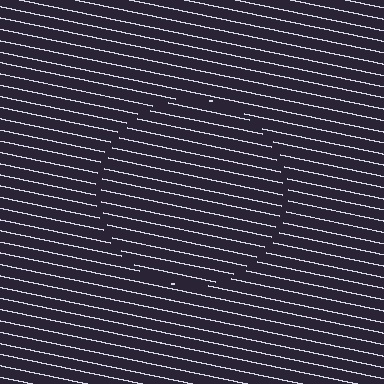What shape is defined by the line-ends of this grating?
An illusory circle. The interior of the shape contains the same grating, shifted by half a period — the contour is defined by the phase discontinuity where line-ends from the inner and outer gratings abut.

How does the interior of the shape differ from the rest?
The interior of the shape contains the same grating, shifted by half a period — the contour is defined by the phase discontinuity where line-ends from the inner and outer gratings abut.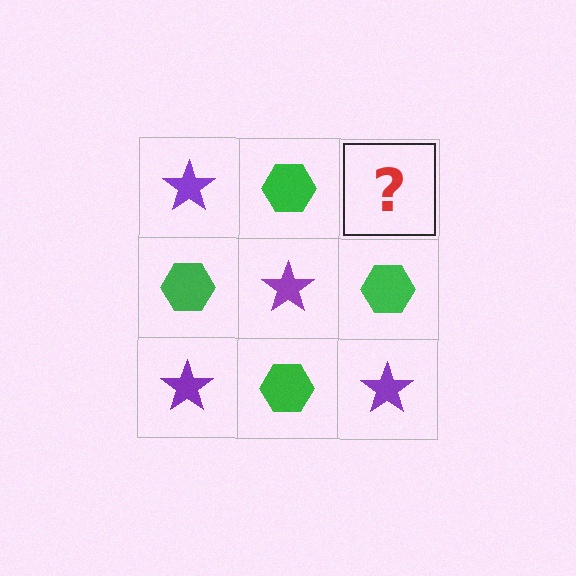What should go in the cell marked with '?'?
The missing cell should contain a purple star.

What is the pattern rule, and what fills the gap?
The rule is that it alternates purple star and green hexagon in a checkerboard pattern. The gap should be filled with a purple star.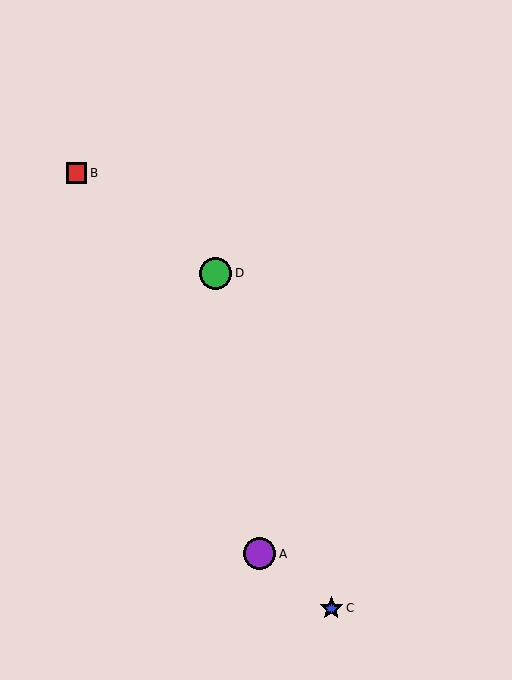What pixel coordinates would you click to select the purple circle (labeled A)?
Click at (260, 554) to select the purple circle A.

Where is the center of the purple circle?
The center of the purple circle is at (260, 554).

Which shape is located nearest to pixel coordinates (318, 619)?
The blue star (labeled C) at (331, 608) is nearest to that location.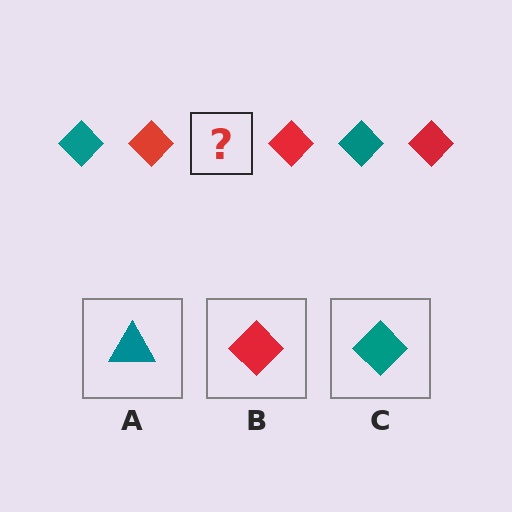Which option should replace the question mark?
Option C.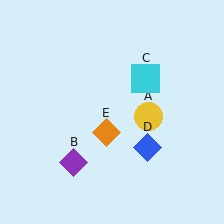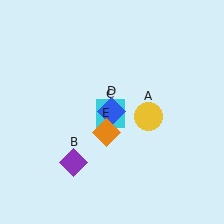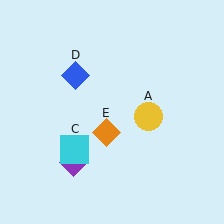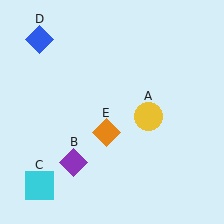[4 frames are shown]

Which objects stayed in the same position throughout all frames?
Yellow circle (object A) and purple diamond (object B) and orange diamond (object E) remained stationary.